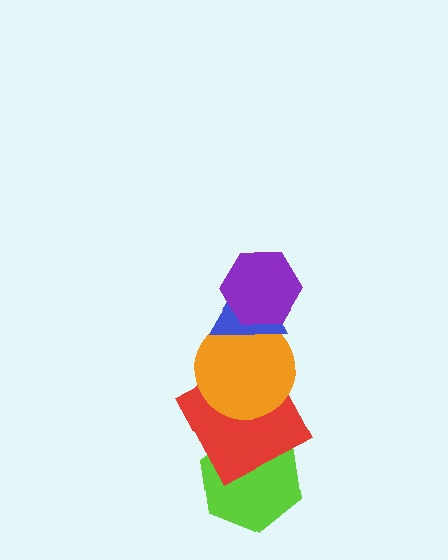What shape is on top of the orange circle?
The blue triangle is on top of the orange circle.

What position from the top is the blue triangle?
The blue triangle is 2nd from the top.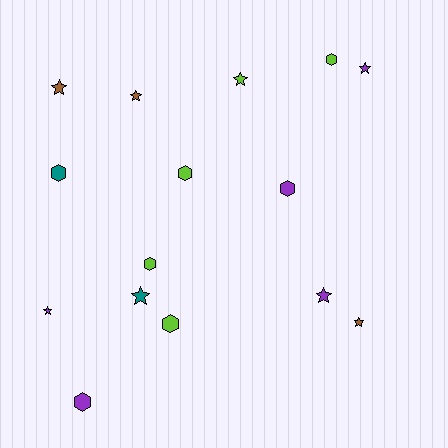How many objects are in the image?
There are 15 objects.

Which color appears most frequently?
Purple, with 5 objects.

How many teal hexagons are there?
There is 1 teal hexagon.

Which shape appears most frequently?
Star, with 8 objects.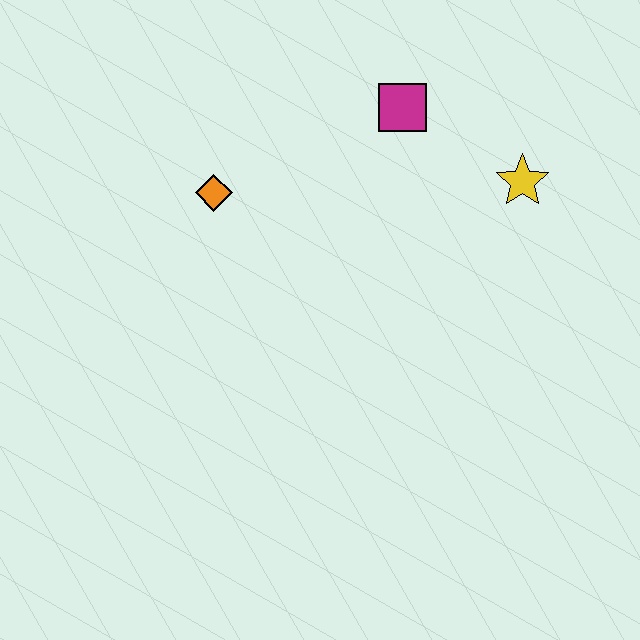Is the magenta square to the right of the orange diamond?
Yes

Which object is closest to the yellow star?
The magenta square is closest to the yellow star.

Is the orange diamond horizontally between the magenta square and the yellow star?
No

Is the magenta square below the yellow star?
No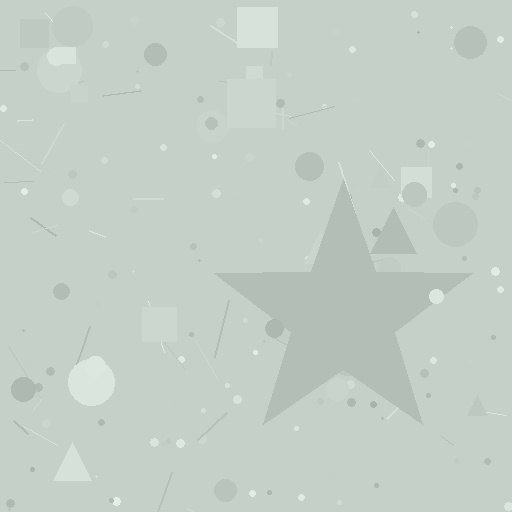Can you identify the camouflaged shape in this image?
The camouflaged shape is a star.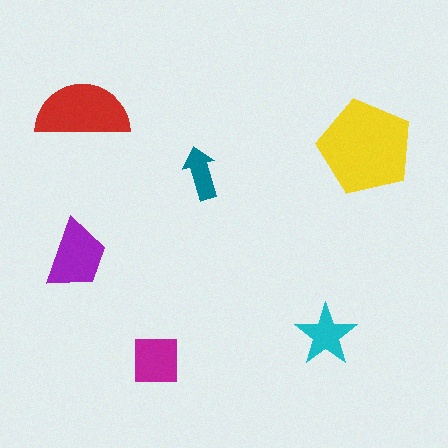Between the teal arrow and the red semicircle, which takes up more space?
The red semicircle.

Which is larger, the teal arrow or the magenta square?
The magenta square.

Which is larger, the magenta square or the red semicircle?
The red semicircle.